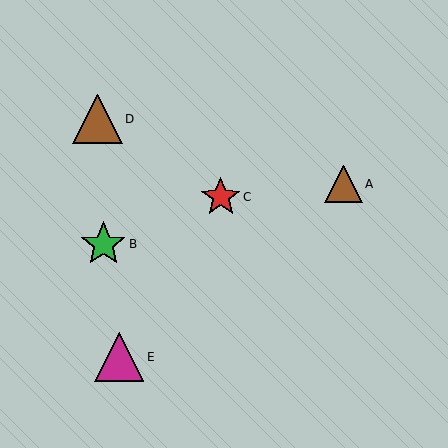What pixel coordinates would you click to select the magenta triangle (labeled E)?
Click at (119, 357) to select the magenta triangle E.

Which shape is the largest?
The brown triangle (labeled D) is the largest.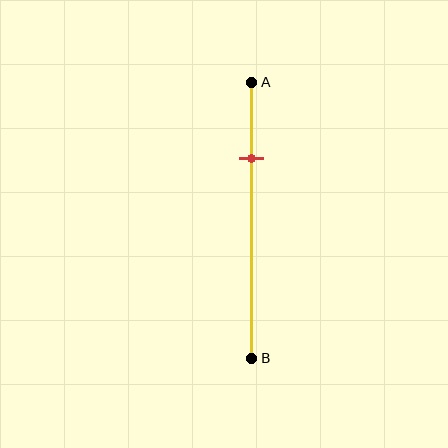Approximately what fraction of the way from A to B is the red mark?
The red mark is approximately 30% of the way from A to B.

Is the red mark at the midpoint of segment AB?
No, the mark is at about 30% from A, not at the 50% midpoint.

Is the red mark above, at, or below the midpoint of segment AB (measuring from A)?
The red mark is above the midpoint of segment AB.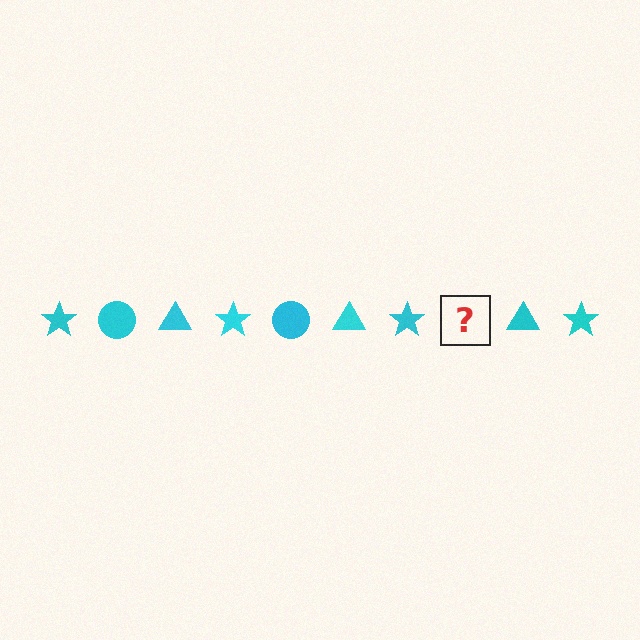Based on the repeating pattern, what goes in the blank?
The blank should be a cyan circle.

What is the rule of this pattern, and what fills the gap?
The rule is that the pattern cycles through star, circle, triangle shapes in cyan. The gap should be filled with a cyan circle.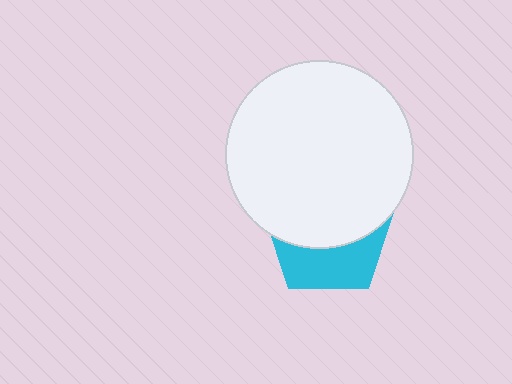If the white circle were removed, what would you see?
You would see the complete cyan pentagon.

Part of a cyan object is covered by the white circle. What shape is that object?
It is a pentagon.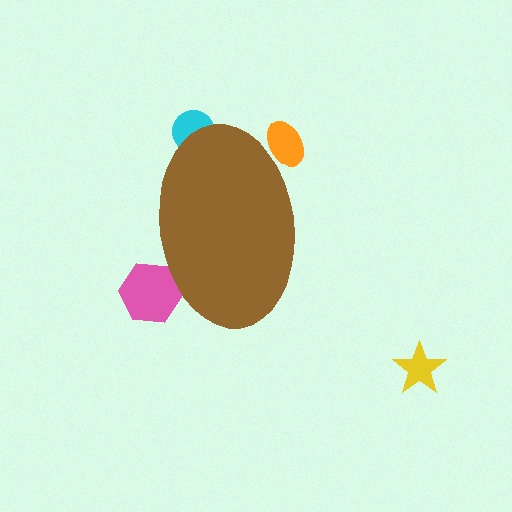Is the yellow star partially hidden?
No, the yellow star is fully visible.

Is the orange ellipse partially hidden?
Yes, the orange ellipse is partially hidden behind the brown ellipse.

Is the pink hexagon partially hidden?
Yes, the pink hexagon is partially hidden behind the brown ellipse.